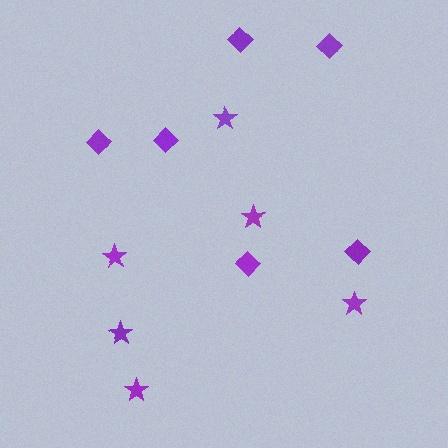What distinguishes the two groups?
There are 2 groups: one group of stars (6) and one group of diamonds (6).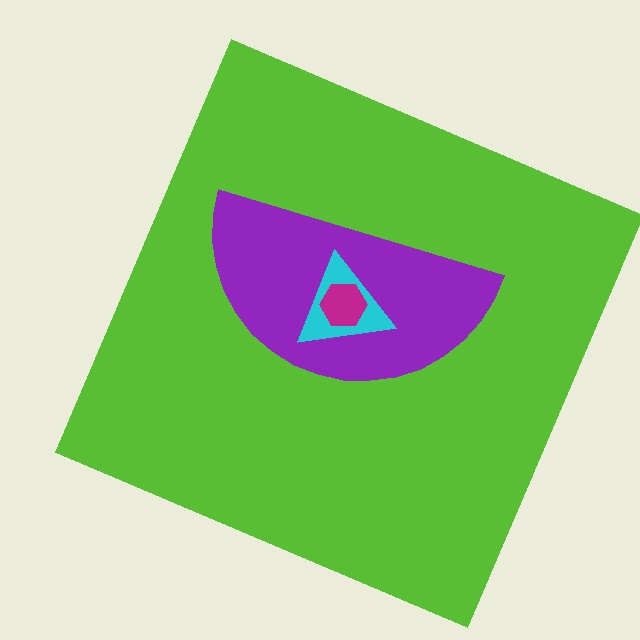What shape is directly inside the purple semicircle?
The cyan triangle.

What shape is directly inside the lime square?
The purple semicircle.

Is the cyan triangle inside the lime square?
Yes.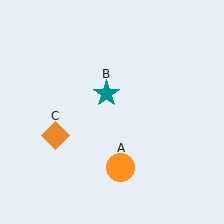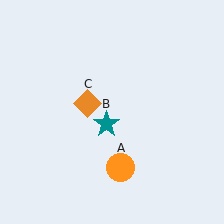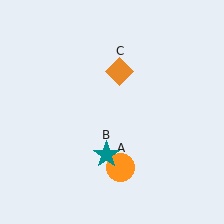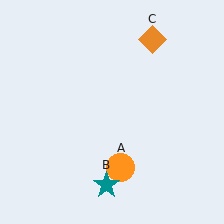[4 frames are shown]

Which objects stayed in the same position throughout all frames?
Orange circle (object A) remained stationary.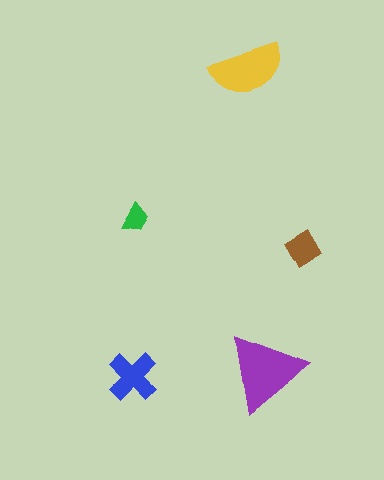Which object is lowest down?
The blue cross is bottommost.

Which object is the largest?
The purple triangle.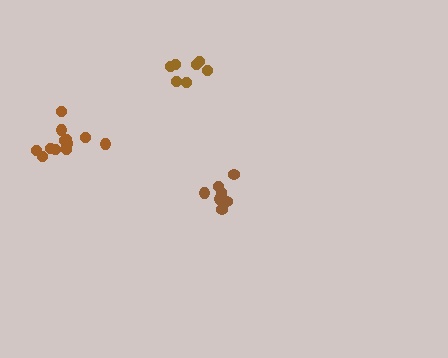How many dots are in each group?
Group 1: 7 dots, Group 2: 8 dots, Group 3: 13 dots (28 total).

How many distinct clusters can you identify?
There are 3 distinct clusters.